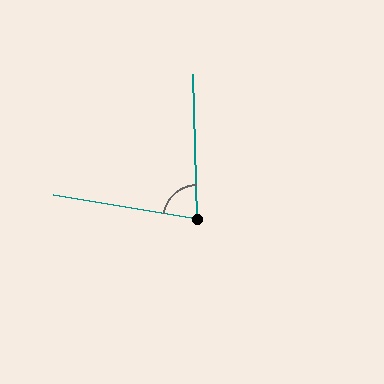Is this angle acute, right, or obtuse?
It is acute.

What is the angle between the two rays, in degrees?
Approximately 79 degrees.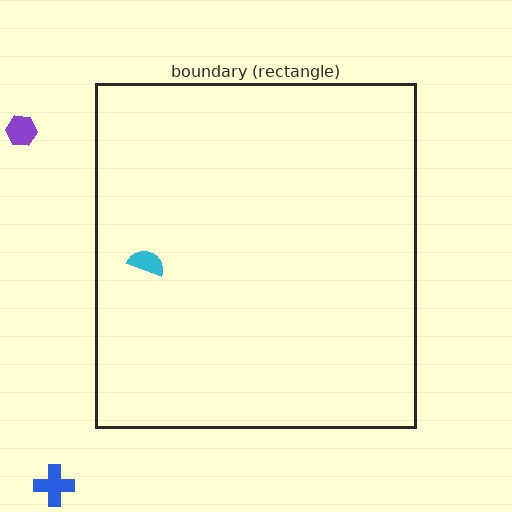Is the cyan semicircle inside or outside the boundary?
Inside.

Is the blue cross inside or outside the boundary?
Outside.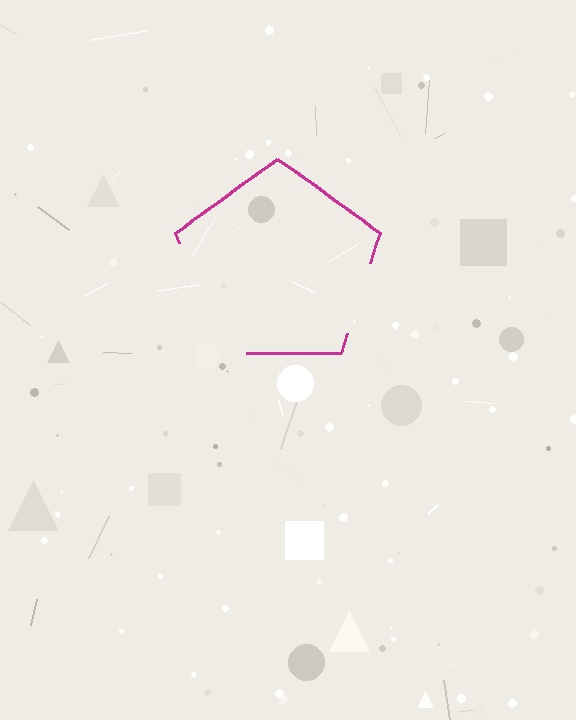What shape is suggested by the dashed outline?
The dashed outline suggests a pentagon.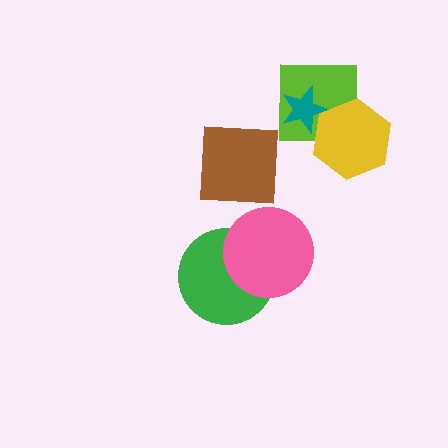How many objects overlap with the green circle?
1 object overlaps with the green circle.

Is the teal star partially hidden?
Yes, it is partially covered by another shape.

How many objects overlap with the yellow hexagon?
2 objects overlap with the yellow hexagon.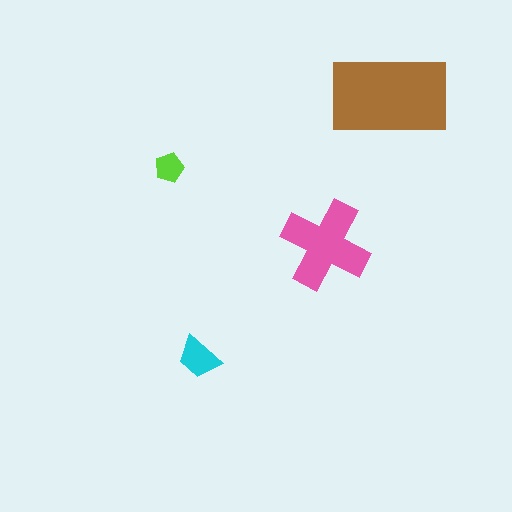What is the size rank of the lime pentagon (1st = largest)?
4th.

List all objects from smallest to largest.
The lime pentagon, the cyan trapezoid, the pink cross, the brown rectangle.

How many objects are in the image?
There are 4 objects in the image.